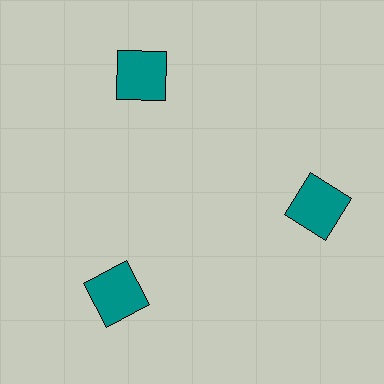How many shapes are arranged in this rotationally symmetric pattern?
There are 3 shapes, arranged in 3 groups of 1.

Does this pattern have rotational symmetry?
Yes, this pattern has 3-fold rotational symmetry. It looks the same after rotating 120 degrees around the center.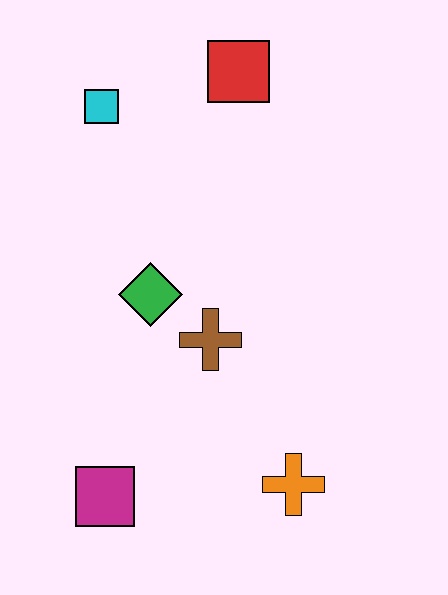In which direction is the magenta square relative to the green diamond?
The magenta square is below the green diamond.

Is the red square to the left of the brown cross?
No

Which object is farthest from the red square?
The magenta square is farthest from the red square.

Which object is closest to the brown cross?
The green diamond is closest to the brown cross.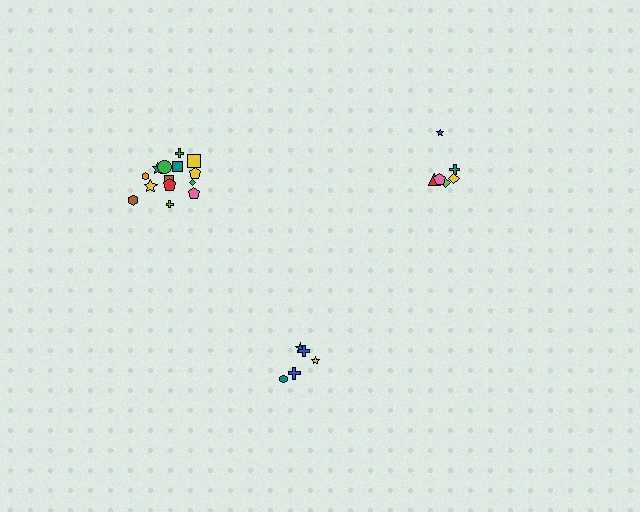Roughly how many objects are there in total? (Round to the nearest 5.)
Roughly 25 objects in total.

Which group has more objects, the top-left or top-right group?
The top-left group.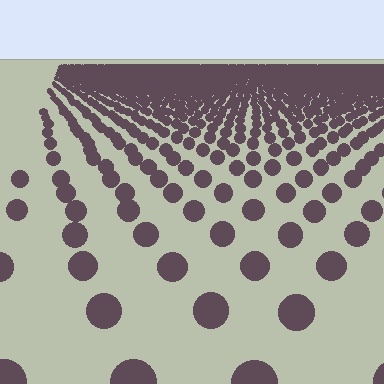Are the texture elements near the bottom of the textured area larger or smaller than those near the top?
Larger. Near the bottom, elements are closer to the viewer and appear at a bigger on-screen size.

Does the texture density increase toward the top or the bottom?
Density increases toward the top.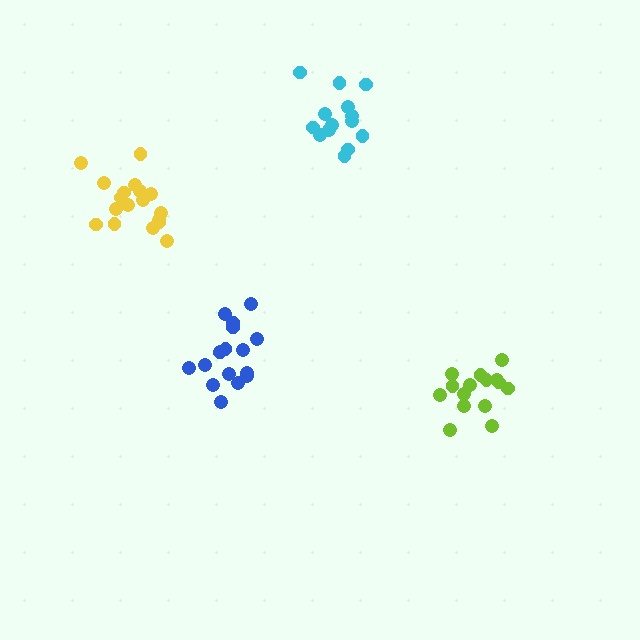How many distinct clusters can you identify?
There are 4 distinct clusters.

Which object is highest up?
The cyan cluster is topmost.